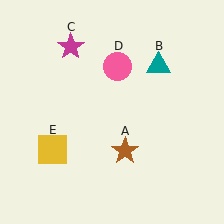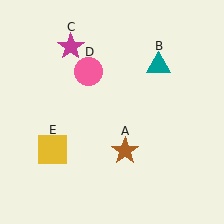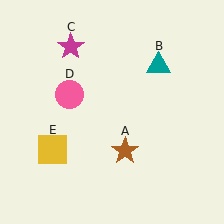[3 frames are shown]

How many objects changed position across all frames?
1 object changed position: pink circle (object D).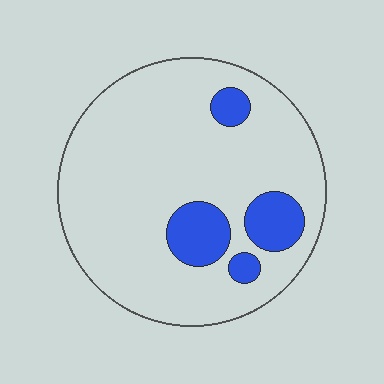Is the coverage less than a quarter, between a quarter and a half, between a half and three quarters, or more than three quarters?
Less than a quarter.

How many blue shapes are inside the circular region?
4.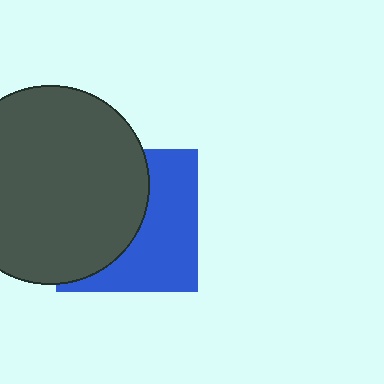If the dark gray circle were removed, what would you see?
You would see the complete blue square.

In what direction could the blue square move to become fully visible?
The blue square could move right. That would shift it out from behind the dark gray circle entirely.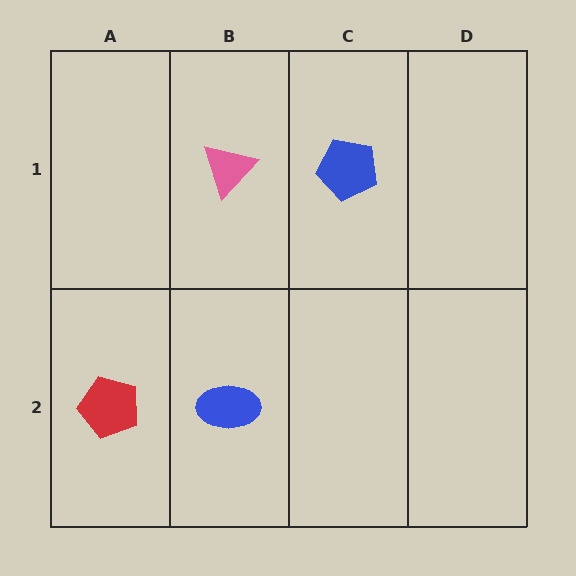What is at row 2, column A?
A red pentagon.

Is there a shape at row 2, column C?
No, that cell is empty.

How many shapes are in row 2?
2 shapes.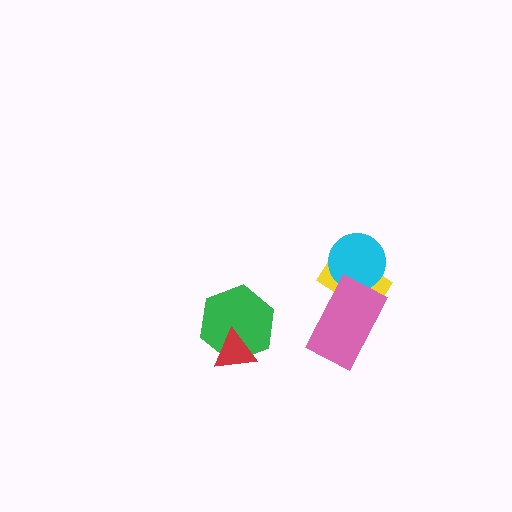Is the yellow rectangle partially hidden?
Yes, it is partially covered by another shape.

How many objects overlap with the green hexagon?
1 object overlaps with the green hexagon.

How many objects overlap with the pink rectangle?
2 objects overlap with the pink rectangle.